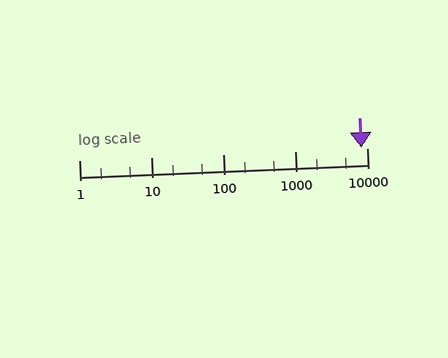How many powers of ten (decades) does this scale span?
The scale spans 4 decades, from 1 to 10000.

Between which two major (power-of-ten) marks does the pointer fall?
The pointer is between 1000 and 10000.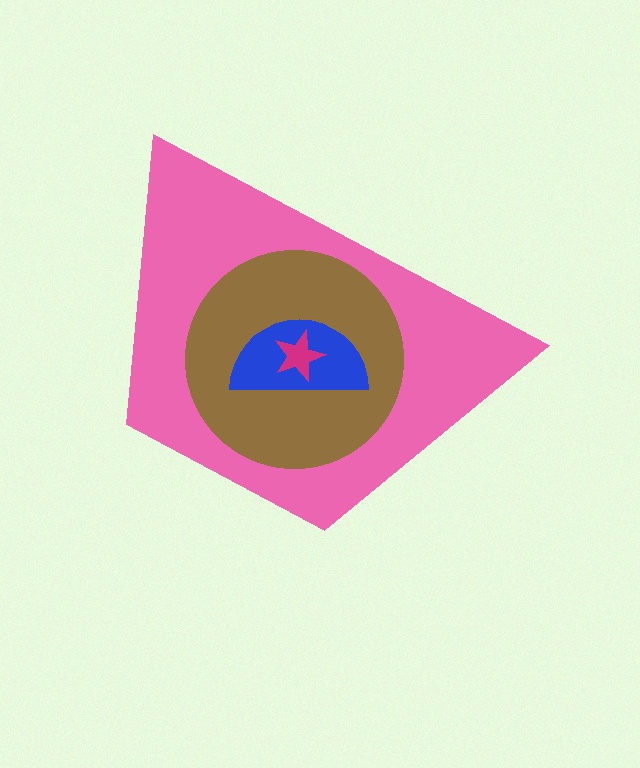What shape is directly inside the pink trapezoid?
The brown circle.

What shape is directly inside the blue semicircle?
The magenta star.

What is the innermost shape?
The magenta star.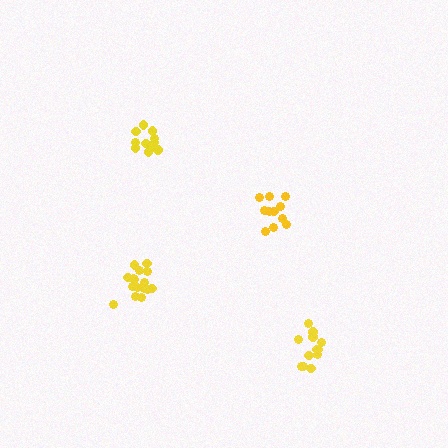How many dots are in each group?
Group 1: 11 dots, Group 2: 11 dots, Group 3: 17 dots, Group 4: 12 dots (51 total).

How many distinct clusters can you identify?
There are 4 distinct clusters.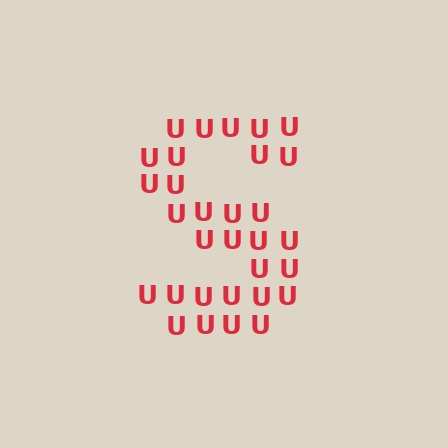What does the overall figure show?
The overall figure shows the letter S.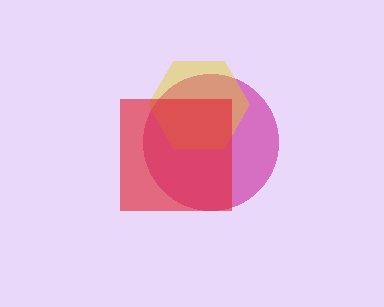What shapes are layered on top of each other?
The layered shapes are: a magenta circle, a yellow hexagon, a red square.